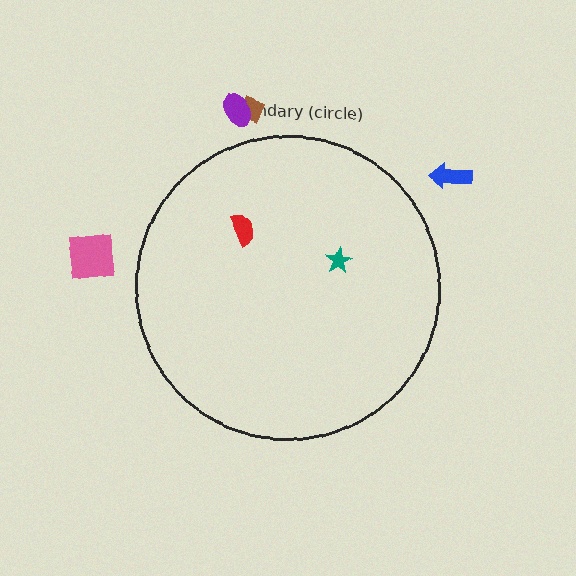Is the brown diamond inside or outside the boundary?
Outside.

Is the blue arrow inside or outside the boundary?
Outside.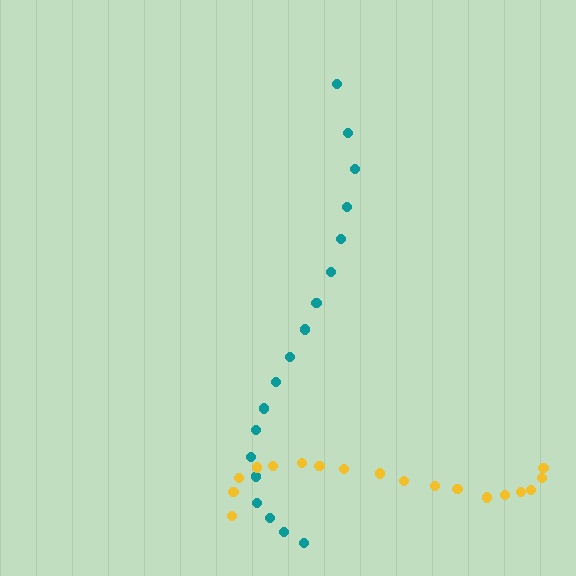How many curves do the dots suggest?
There are 2 distinct paths.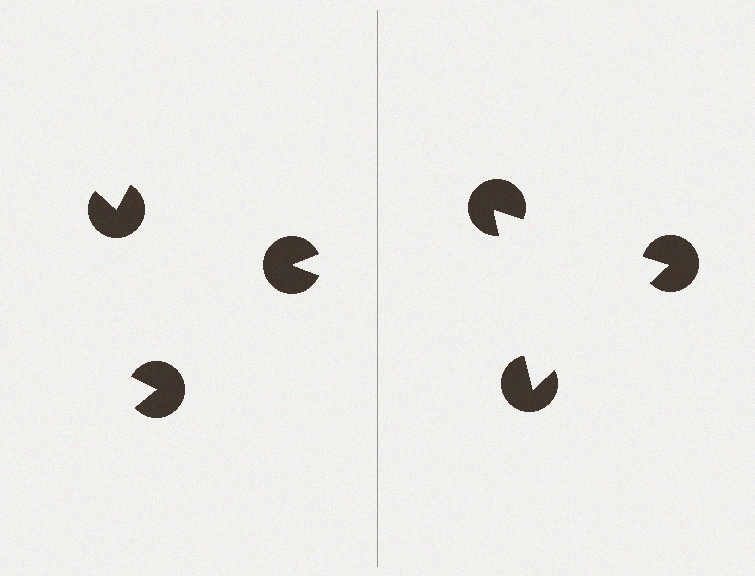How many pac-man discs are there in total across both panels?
6 — 3 on each side.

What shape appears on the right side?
An illusory triangle.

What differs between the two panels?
The pac-man discs are positioned identically on both sides; only the wedge orientations differ. On the right they align to a triangle; on the left they are misaligned.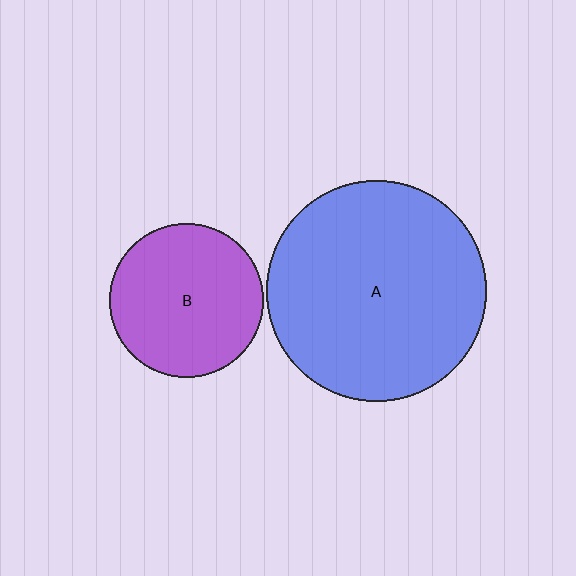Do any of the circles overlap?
No, none of the circles overlap.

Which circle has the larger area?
Circle A (blue).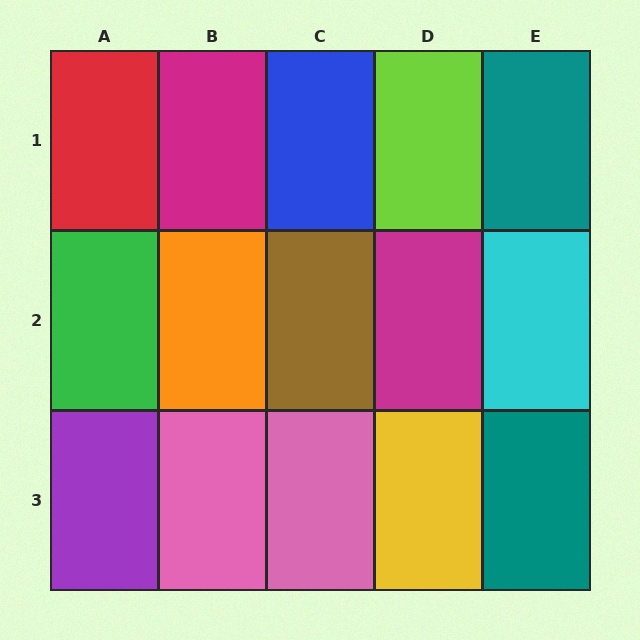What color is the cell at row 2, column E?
Cyan.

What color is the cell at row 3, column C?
Pink.